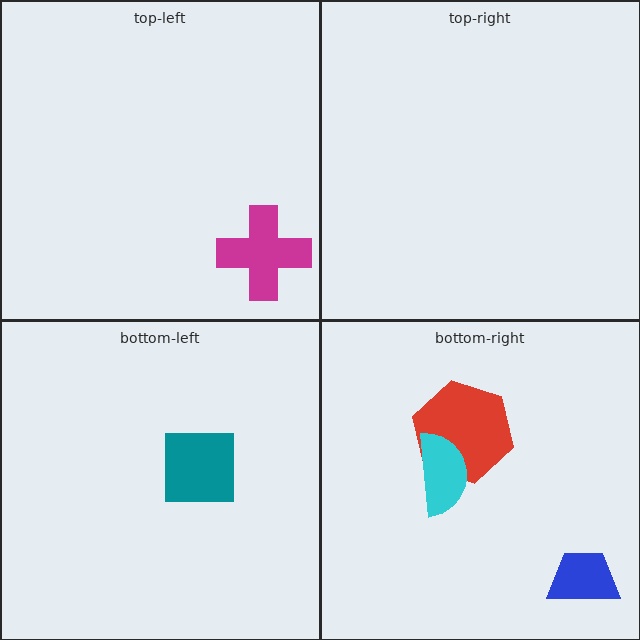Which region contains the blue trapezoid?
The bottom-right region.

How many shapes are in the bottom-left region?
1.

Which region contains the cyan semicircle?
The bottom-right region.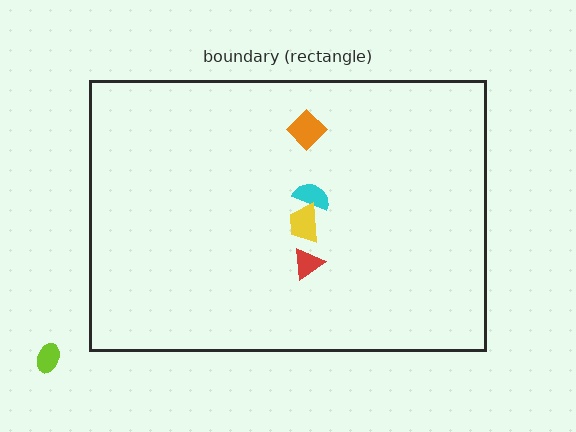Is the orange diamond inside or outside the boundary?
Inside.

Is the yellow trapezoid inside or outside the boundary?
Inside.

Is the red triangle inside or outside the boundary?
Inside.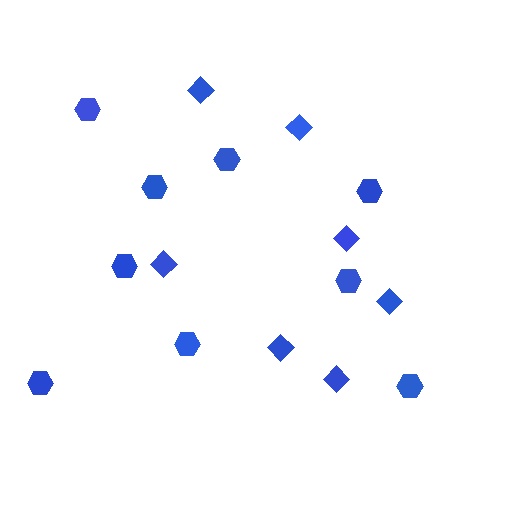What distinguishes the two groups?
There are 2 groups: one group of hexagons (9) and one group of diamonds (7).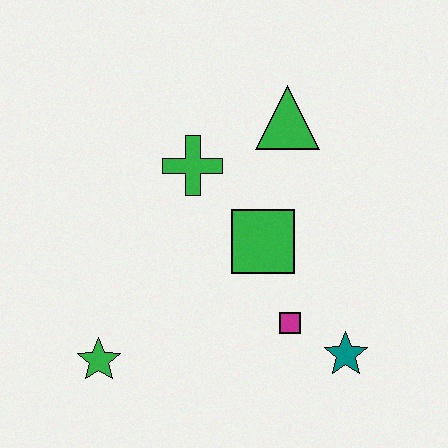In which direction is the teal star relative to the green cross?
The teal star is below the green cross.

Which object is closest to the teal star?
The magenta square is closest to the teal star.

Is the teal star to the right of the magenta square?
Yes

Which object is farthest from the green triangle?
The green star is farthest from the green triangle.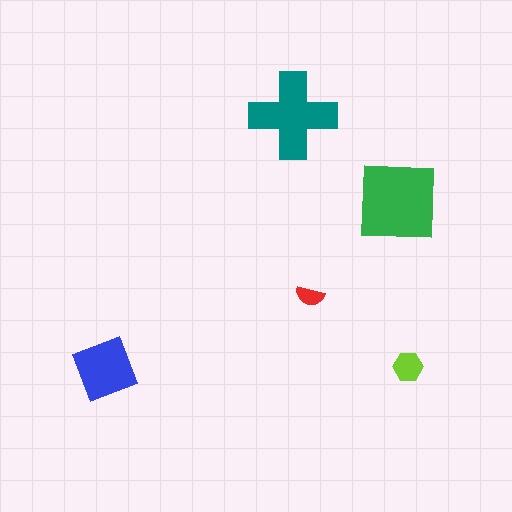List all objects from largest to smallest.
The green square, the teal cross, the blue diamond, the lime hexagon, the red semicircle.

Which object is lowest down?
The blue diamond is bottommost.